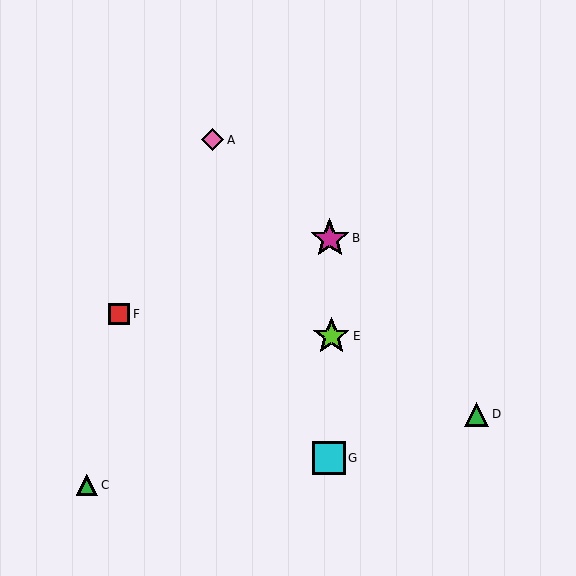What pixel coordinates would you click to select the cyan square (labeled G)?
Click at (329, 458) to select the cyan square G.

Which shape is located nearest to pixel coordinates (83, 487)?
The green triangle (labeled C) at (87, 485) is nearest to that location.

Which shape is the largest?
The magenta star (labeled B) is the largest.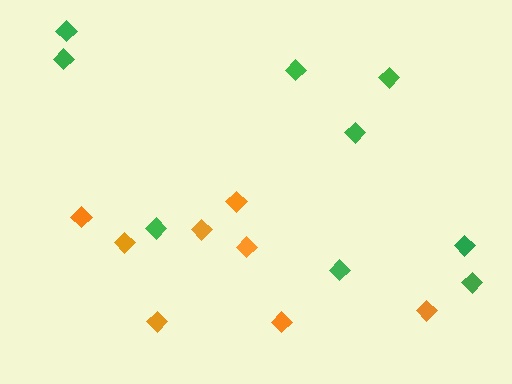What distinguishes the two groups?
There are 2 groups: one group of green diamonds (9) and one group of orange diamonds (8).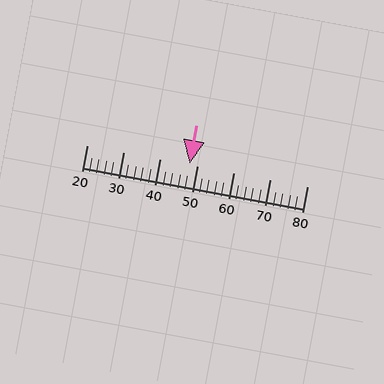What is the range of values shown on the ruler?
The ruler shows values from 20 to 80.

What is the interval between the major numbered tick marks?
The major tick marks are spaced 10 units apart.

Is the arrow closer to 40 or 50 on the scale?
The arrow is closer to 50.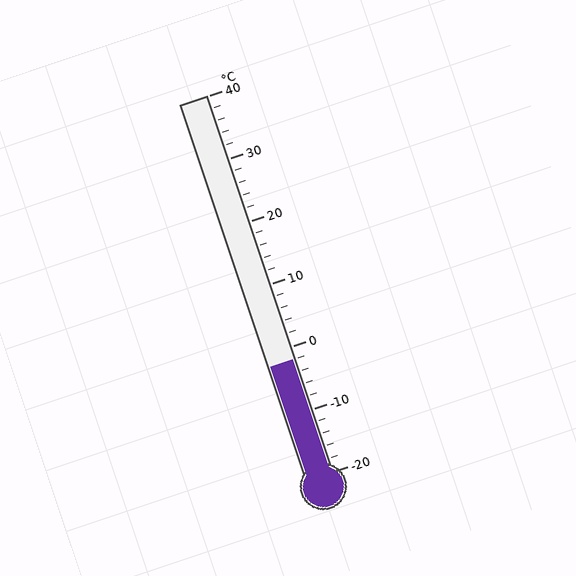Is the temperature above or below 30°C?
The temperature is below 30°C.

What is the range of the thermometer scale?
The thermometer scale ranges from -20°C to 40°C.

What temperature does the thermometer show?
The thermometer shows approximately -2°C.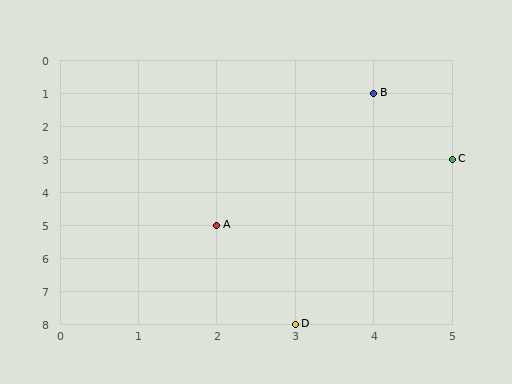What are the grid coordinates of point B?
Point B is at grid coordinates (4, 1).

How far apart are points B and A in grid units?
Points B and A are 2 columns and 4 rows apart (about 4.5 grid units diagonally).